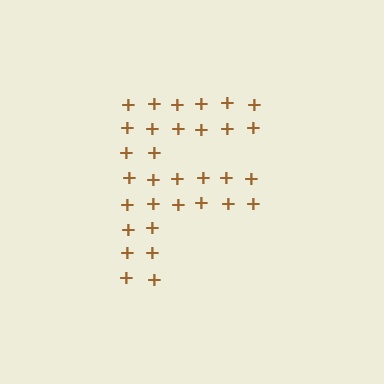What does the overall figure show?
The overall figure shows the letter F.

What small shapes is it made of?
It is made of small plus signs.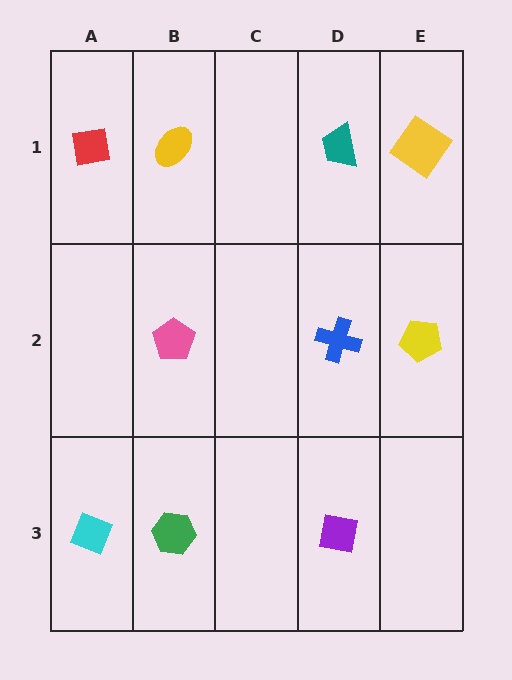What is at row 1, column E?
A yellow diamond.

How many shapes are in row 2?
3 shapes.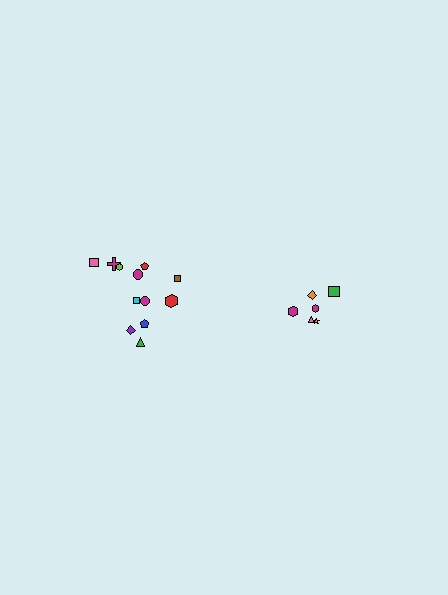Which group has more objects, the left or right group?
The left group.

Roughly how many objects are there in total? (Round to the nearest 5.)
Roughly 20 objects in total.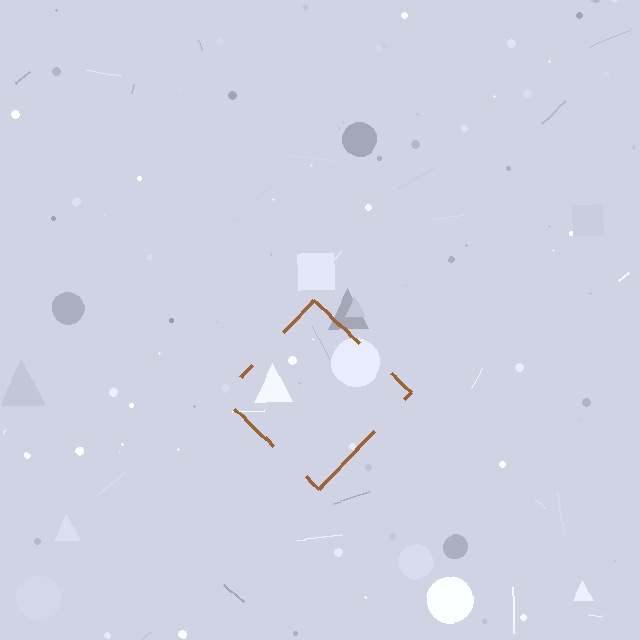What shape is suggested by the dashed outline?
The dashed outline suggests a diamond.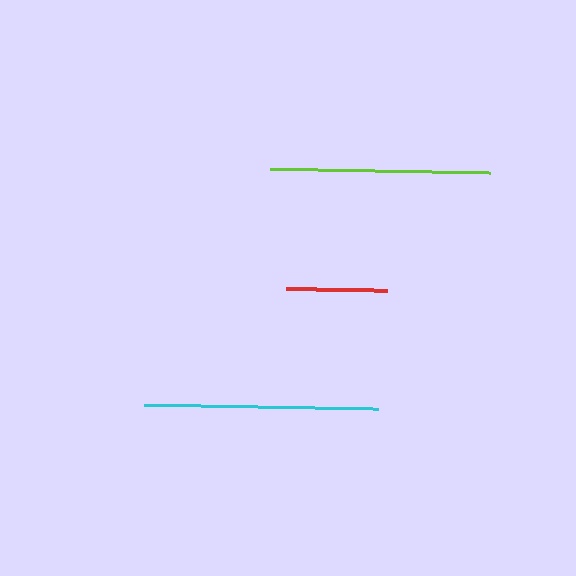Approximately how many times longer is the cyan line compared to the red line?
The cyan line is approximately 2.3 times the length of the red line.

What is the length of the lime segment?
The lime segment is approximately 220 pixels long.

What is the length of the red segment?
The red segment is approximately 101 pixels long.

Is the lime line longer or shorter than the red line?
The lime line is longer than the red line.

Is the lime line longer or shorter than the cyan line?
The cyan line is longer than the lime line.